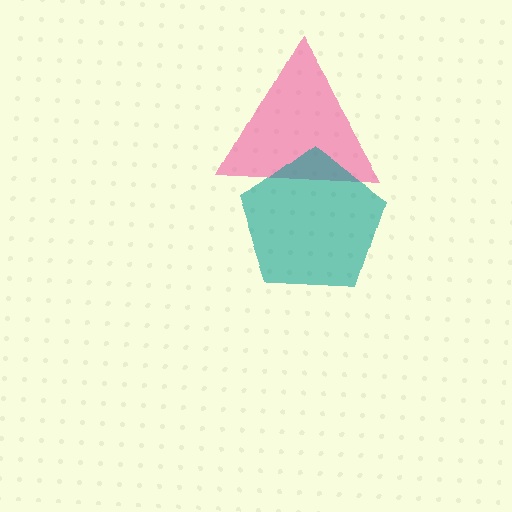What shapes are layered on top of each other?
The layered shapes are: a pink triangle, a teal pentagon.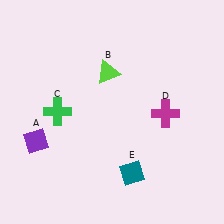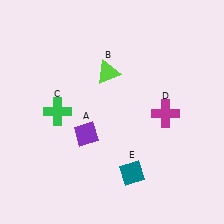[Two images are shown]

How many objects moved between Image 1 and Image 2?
1 object moved between the two images.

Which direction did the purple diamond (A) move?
The purple diamond (A) moved right.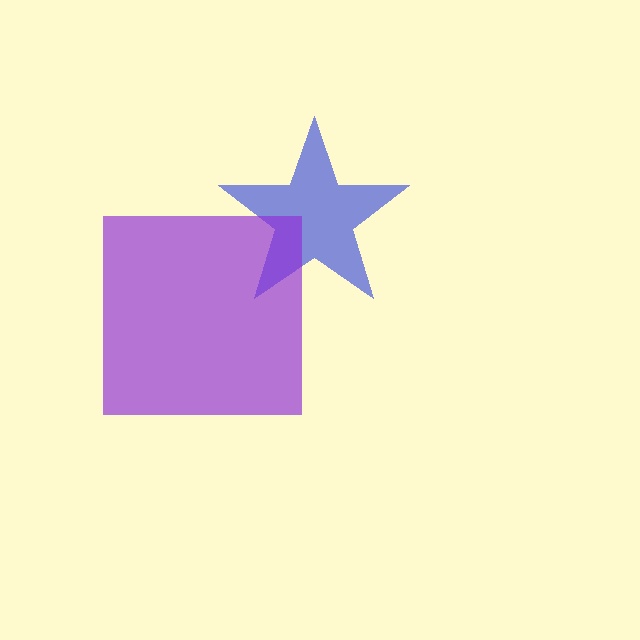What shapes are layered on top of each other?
The layered shapes are: a blue star, a purple square.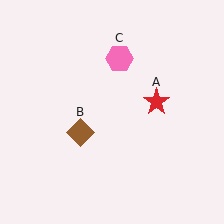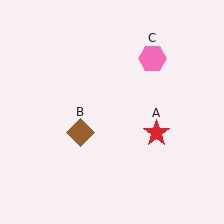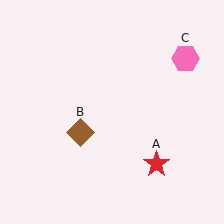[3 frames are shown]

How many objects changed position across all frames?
2 objects changed position: red star (object A), pink hexagon (object C).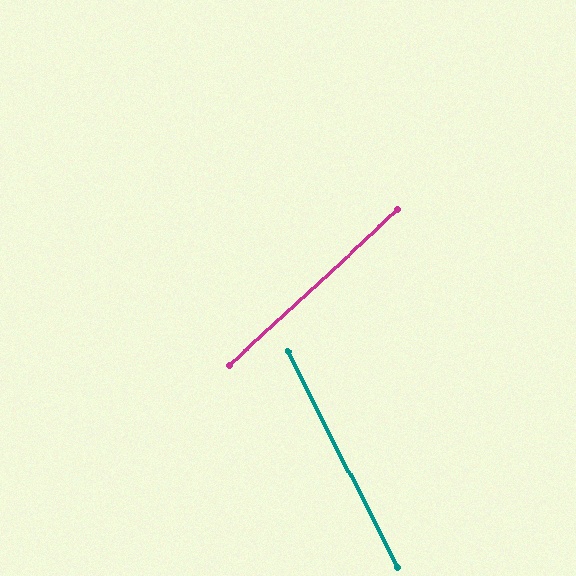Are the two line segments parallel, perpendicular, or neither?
Neither parallel nor perpendicular — they differ by about 74°.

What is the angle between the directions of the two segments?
Approximately 74 degrees.